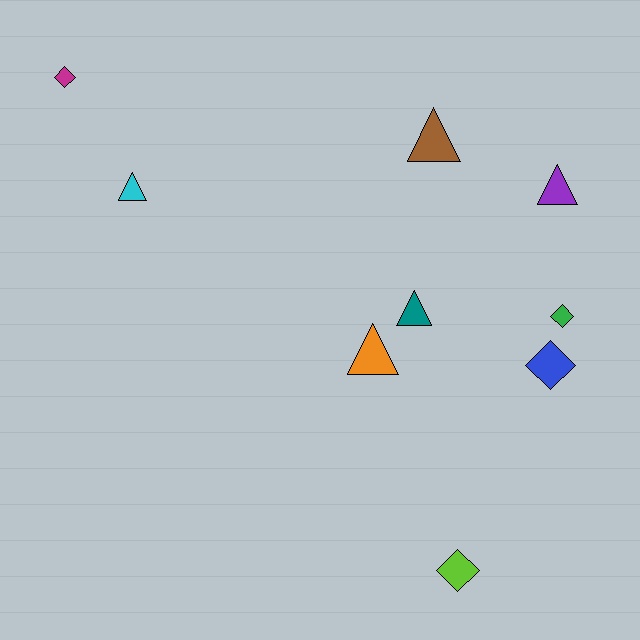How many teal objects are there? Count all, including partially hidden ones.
There is 1 teal object.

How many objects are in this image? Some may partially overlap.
There are 9 objects.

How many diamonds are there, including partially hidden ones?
There are 4 diamonds.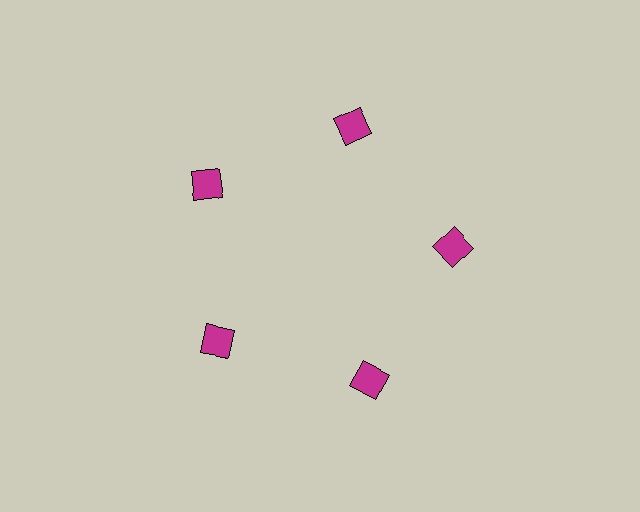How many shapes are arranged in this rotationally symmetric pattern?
There are 5 shapes, arranged in 5 groups of 1.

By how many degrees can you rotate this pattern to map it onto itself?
The pattern maps onto itself every 72 degrees of rotation.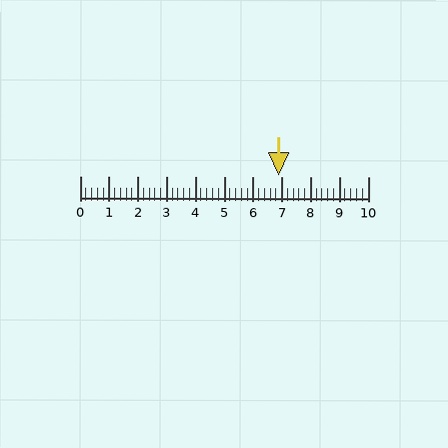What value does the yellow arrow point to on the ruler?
The yellow arrow points to approximately 6.9.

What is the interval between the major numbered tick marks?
The major tick marks are spaced 1 units apart.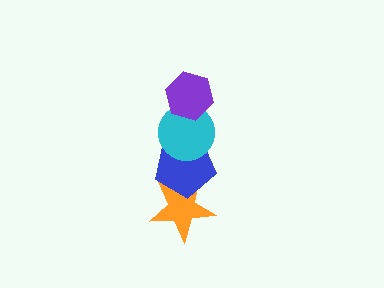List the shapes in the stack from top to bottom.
From top to bottom: the purple hexagon, the cyan circle, the blue pentagon, the orange star.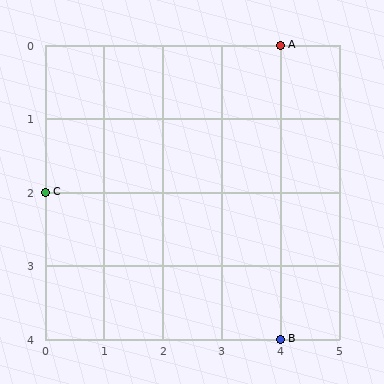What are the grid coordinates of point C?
Point C is at grid coordinates (0, 2).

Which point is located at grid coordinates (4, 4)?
Point B is at (4, 4).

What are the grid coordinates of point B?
Point B is at grid coordinates (4, 4).